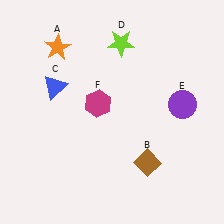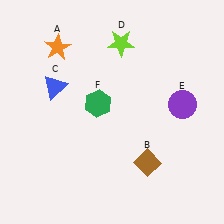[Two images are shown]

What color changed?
The hexagon (F) changed from magenta in Image 1 to green in Image 2.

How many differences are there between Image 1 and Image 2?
There is 1 difference between the two images.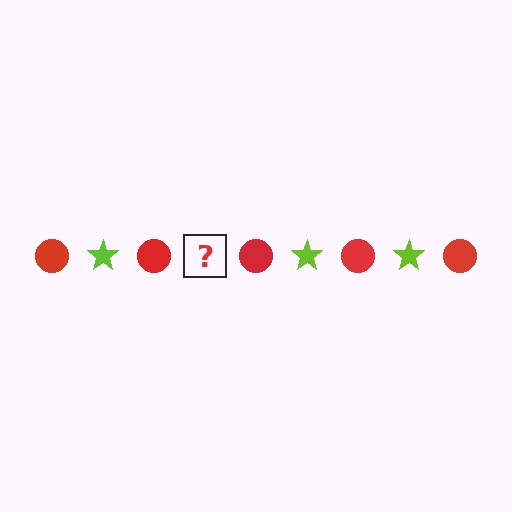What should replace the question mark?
The question mark should be replaced with a lime star.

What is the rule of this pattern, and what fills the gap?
The rule is that the pattern alternates between red circle and lime star. The gap should be filled with a lime star.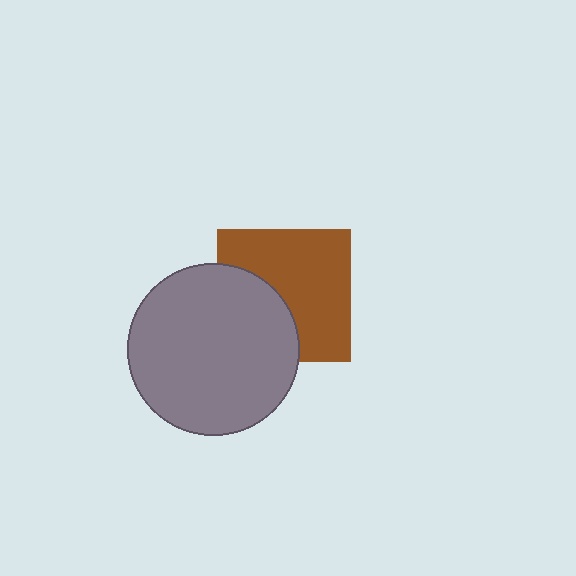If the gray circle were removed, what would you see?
You would see the complete brown square.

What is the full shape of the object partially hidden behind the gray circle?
The partially hidden object is a brown square.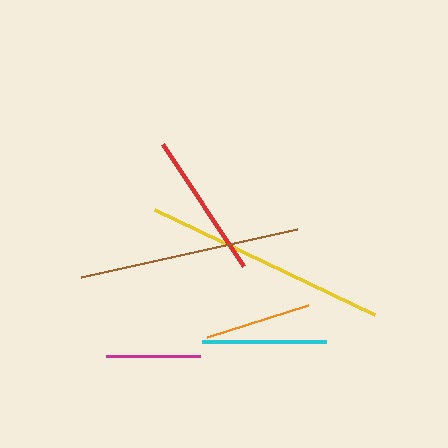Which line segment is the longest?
The yellow line is the longest at approximately 243 pixels.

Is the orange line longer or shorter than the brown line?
The brown line is longer than the orange line.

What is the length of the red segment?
The red segment is approximately 147 pixels long.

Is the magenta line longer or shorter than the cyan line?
The cyan line is longer than the magenta line.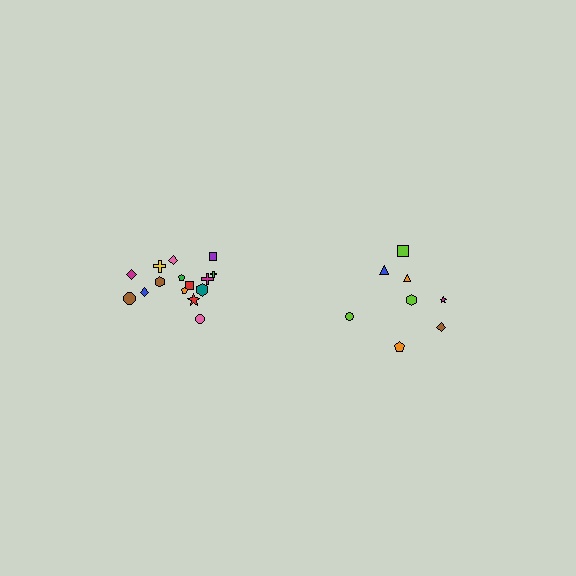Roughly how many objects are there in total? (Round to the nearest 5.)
Roughly 25 objects in total.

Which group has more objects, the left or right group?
The left group.